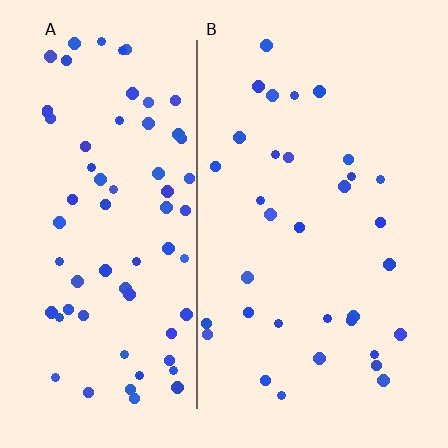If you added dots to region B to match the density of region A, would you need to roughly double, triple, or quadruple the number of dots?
Approximately double.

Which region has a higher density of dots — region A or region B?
A (the left).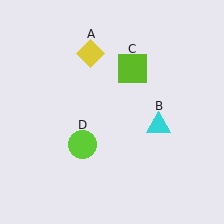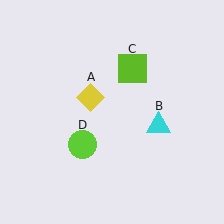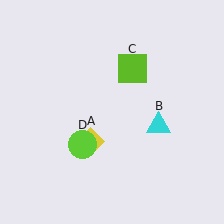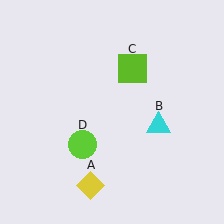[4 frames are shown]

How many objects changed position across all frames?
1 object changed position: yellow diamond (object A).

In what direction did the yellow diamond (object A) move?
The yellow diamond (object A) moved down.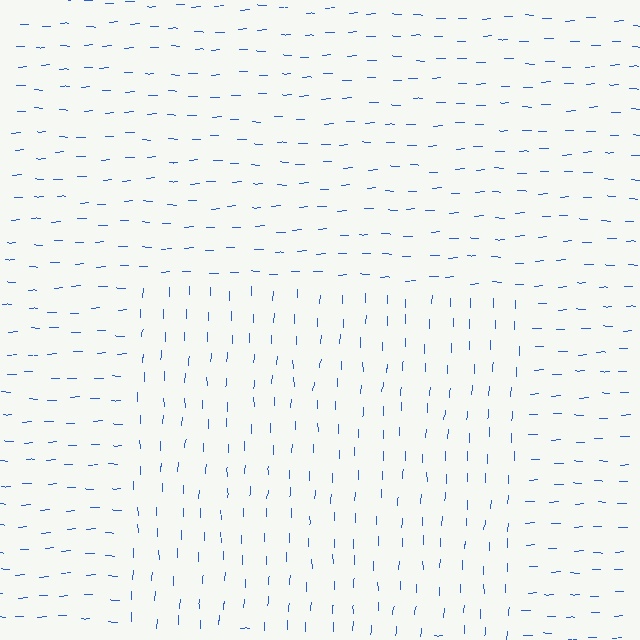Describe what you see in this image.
The image is filled with small blue line segments. A rectangle region in the image has lines oriented differently from the surrounding lines, creating a visible texture boundary.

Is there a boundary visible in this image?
Yes, there is a texture boundary formed by a change in line orientation.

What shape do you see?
I see a rectangle.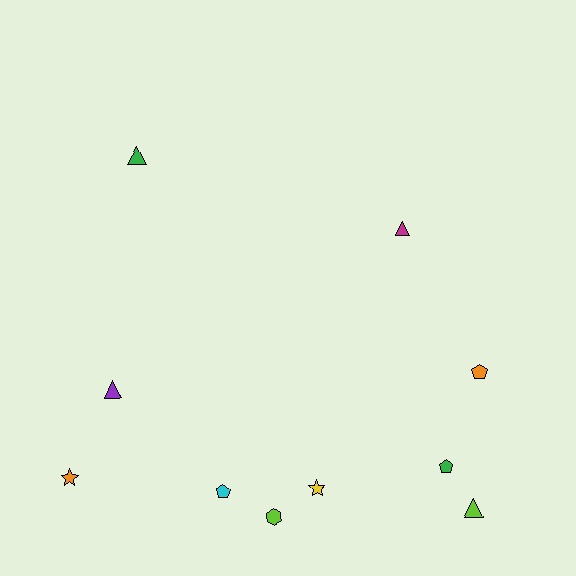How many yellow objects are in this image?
There is 1 yellow object.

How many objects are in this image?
There are 10 objects.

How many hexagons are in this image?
There is 1 hexagon.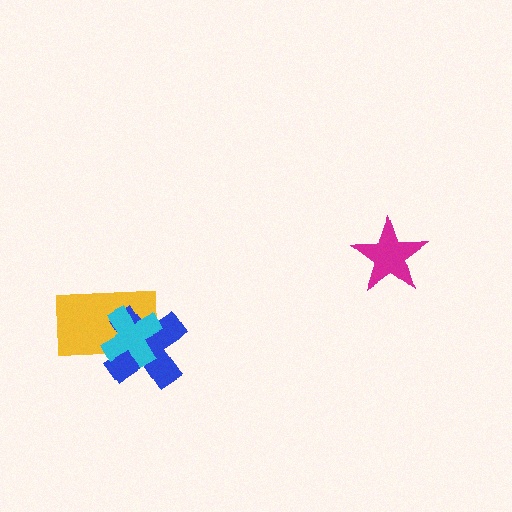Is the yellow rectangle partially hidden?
Yes, it is partially covered by another shape.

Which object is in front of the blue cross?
The cyan cross is in front of the blue cross.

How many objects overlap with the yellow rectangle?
2 objects overlap with the yellow rectangle.